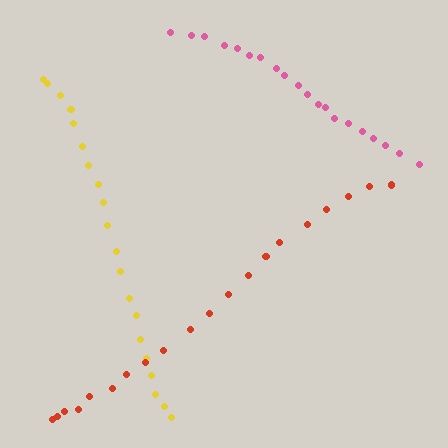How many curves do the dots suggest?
There are 3 distinct paths.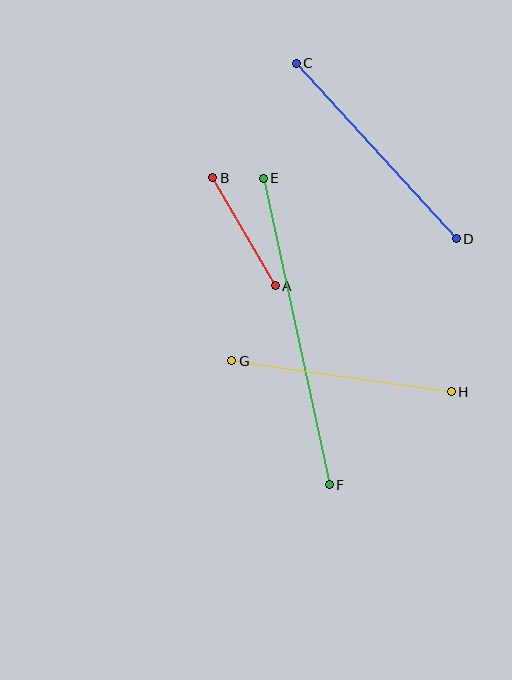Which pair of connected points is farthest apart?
Points E and F are farthest apart.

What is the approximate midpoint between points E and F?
The midpoint is at approximately (296, 332) pixels.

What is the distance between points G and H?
The distance is approximately 222 pixels.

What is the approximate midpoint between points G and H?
The midpoint is at approximately (342, 376) pixels.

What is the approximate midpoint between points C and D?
The midpoint is at approximately (376, 151) pixels.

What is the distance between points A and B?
The distance is approximately 124 pixels.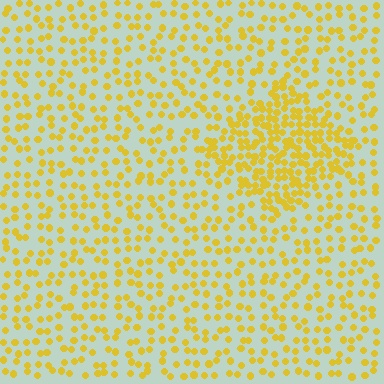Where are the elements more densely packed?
The elements are more densely packed inside the diamond boundary.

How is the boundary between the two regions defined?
The boundary is defined by a change in element density (approximately 2.2x ratio). All elements are the same color, size, and shape.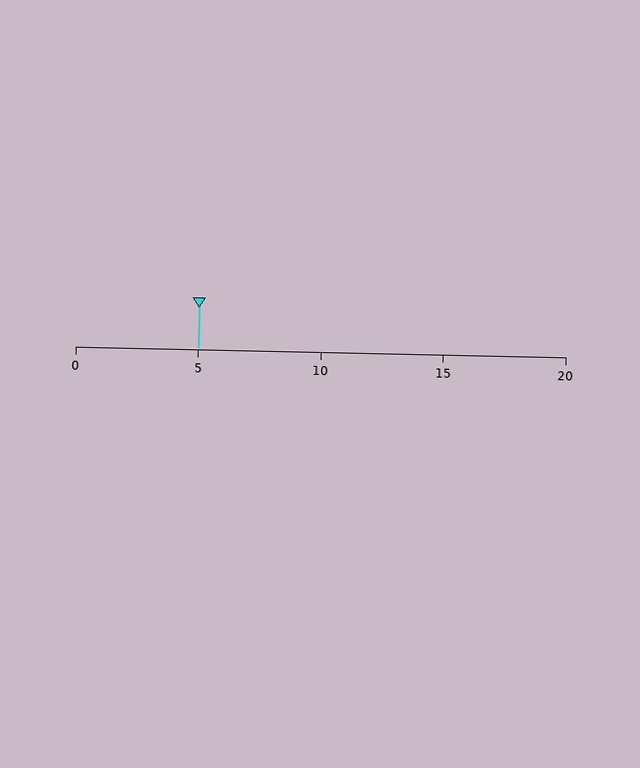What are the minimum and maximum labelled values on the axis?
The axis runs from 0 to 20.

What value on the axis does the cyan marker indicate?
The marker indicates approximately 5.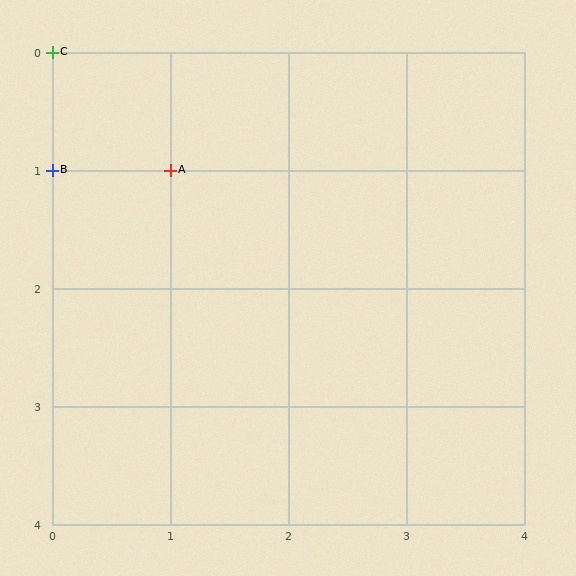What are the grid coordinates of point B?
Point B is at grid coordinates (0, 1).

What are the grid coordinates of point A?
Point A is at grid coordinates (1, 1).